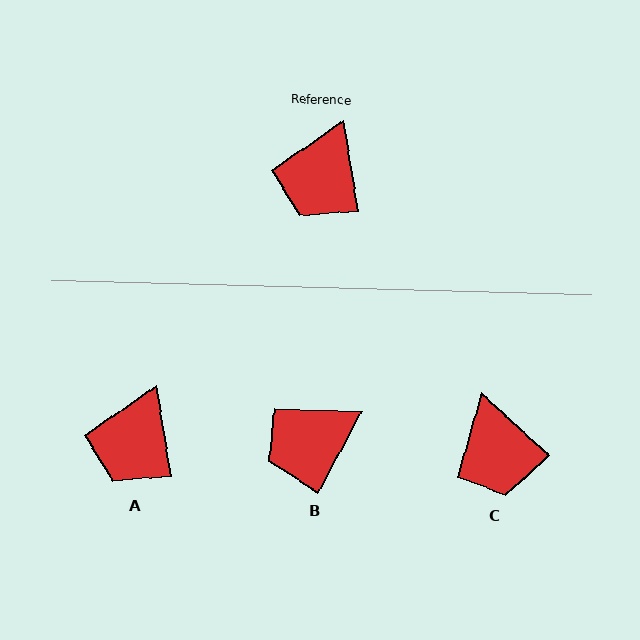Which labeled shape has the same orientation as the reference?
A.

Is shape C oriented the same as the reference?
No, it is off by about 38 degrees.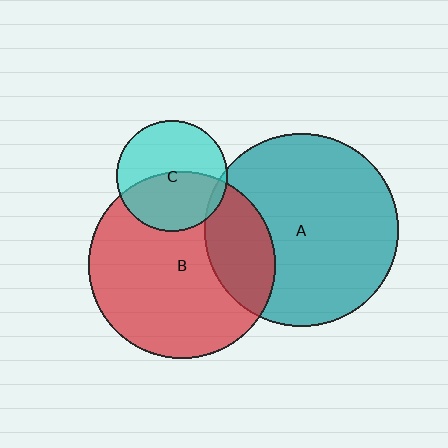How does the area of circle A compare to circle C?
Approximately 3.0 times.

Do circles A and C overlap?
Yes.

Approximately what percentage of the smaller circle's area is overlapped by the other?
Approximately 5%.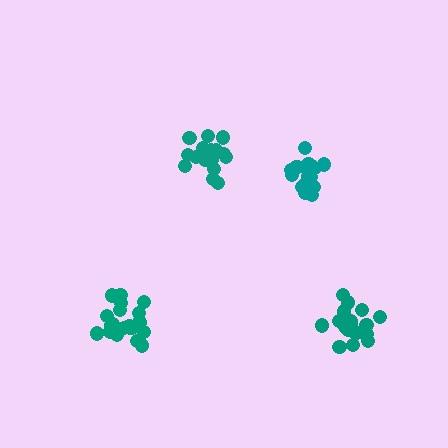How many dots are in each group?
Group 1: 19 dots, Group 2: 19 dots, Group 3: 20 dots, Group 4: 17 dots (75 total).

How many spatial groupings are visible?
There are 4 spatial groupings.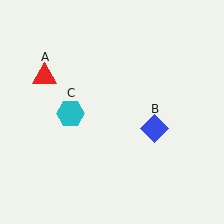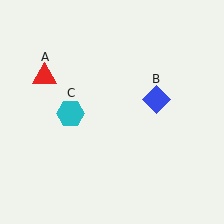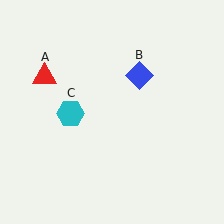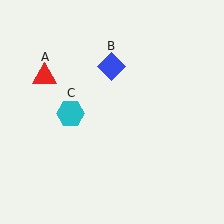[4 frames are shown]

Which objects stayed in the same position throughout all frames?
Red triangle (object A) and cyan hexagon (object C) remained stationary.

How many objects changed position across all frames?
1 object changed position: blue diamond (object B).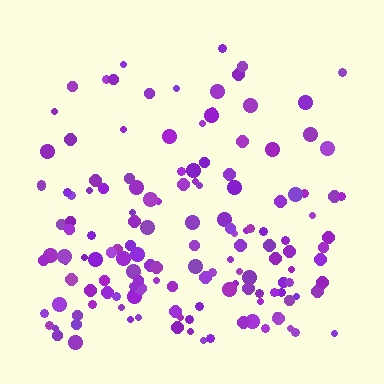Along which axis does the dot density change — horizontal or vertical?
Vertical.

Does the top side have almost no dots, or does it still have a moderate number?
Still a moderate number, just noticeably fewer than the bottom.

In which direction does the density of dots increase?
From top to bottom, with the bottom side densest.